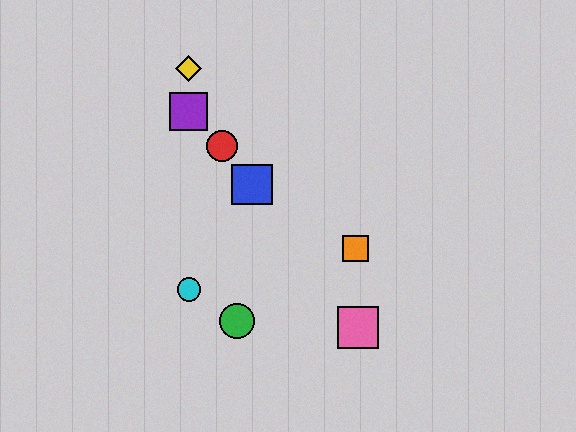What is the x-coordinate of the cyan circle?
The cyan circle is at x≈189.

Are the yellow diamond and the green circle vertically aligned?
No, the yellow diamond is at x≈189 and the green circle is at x≈237.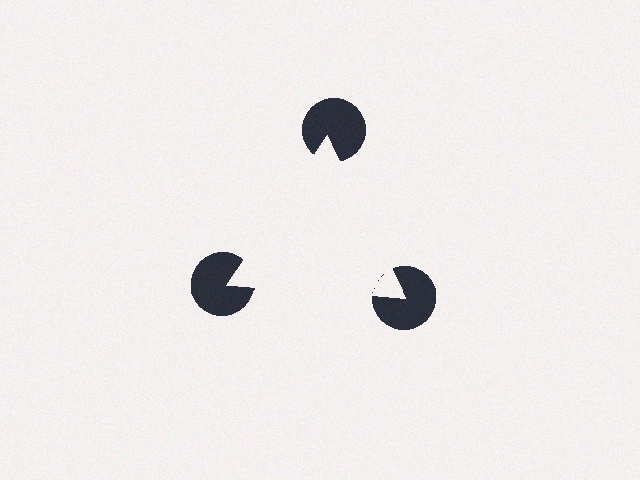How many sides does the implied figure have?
3 sides.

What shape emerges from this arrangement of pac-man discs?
An illusory triangle — its edges are inferred from the aligned wedge cuts in the pac-man discs, not physically drawn.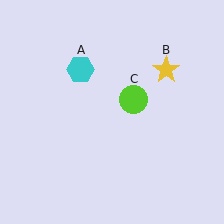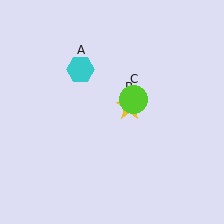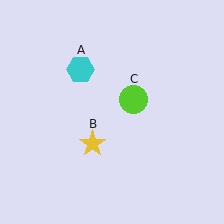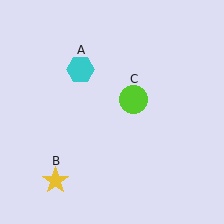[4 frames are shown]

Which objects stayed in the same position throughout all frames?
Cyan hexagon (object A) and lime circle (object C) remained stationary.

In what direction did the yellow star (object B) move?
The yellow star (object B) moved down and to the left.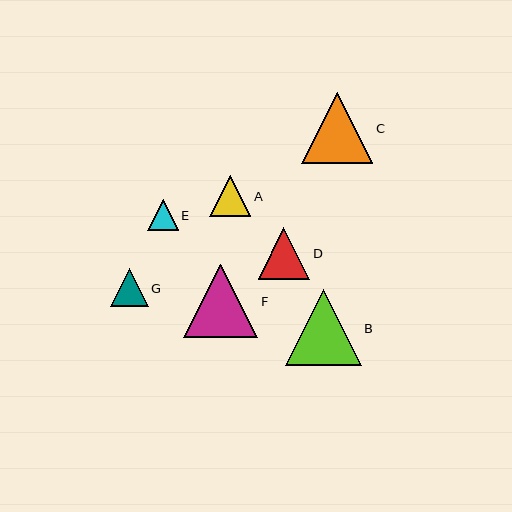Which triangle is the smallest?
Triangle E is the smallest with a size of approximately 30 pixels.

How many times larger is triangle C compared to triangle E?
Triangle C is approximately 2.3 times the size of triangle E.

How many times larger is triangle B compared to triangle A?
Triangle B is approximately 1.8 times the size of triangle A.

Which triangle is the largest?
Triangle B is the largest with a size of approximately 76 pixels.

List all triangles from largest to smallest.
From largest to smallest: B, F, C, D, A, G, E.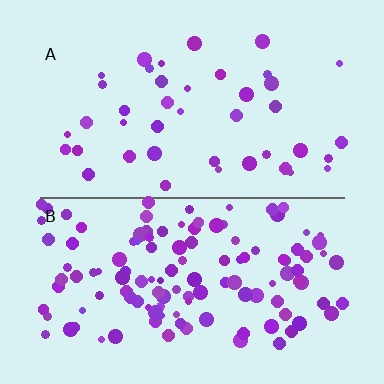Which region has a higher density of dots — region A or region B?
B (the bottom).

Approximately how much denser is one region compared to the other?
Approximately 3.0× — region B over region A.